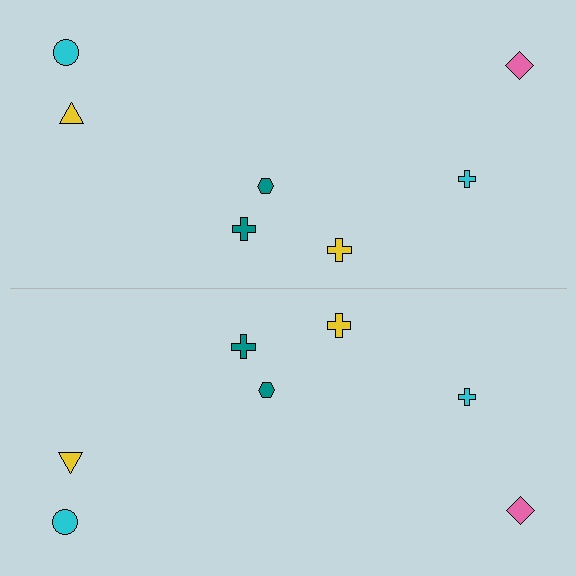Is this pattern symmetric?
Yes, this pattern has bilateral (reflection) symmetry.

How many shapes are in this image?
There are 14 shapes in this image.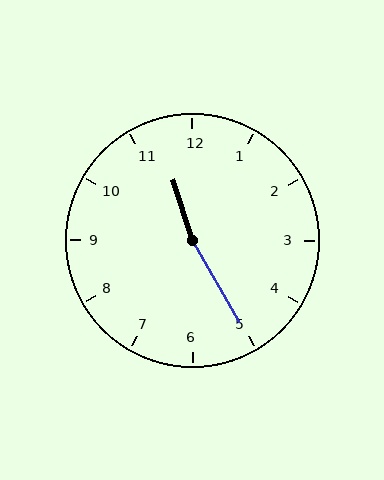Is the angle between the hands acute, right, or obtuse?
It is obtuse.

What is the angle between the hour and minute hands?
Approximately 168 degrees.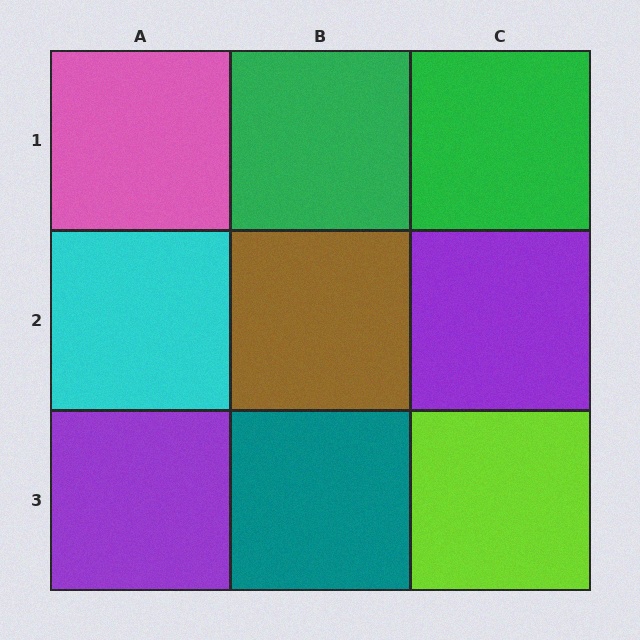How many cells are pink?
1 cell is pink.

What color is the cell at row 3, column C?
Lime.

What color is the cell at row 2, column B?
Brown.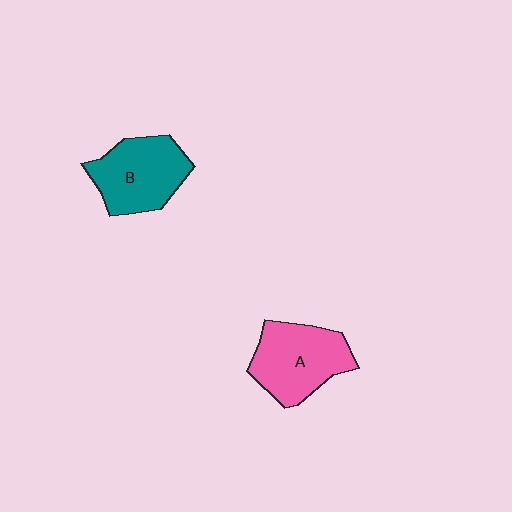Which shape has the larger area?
Shape A (pink).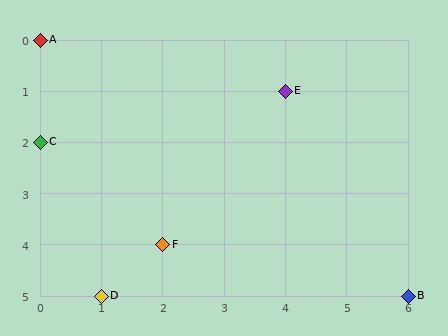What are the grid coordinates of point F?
Point F is at grid coordinates (2, 4).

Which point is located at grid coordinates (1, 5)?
Point D is at (1, 5).